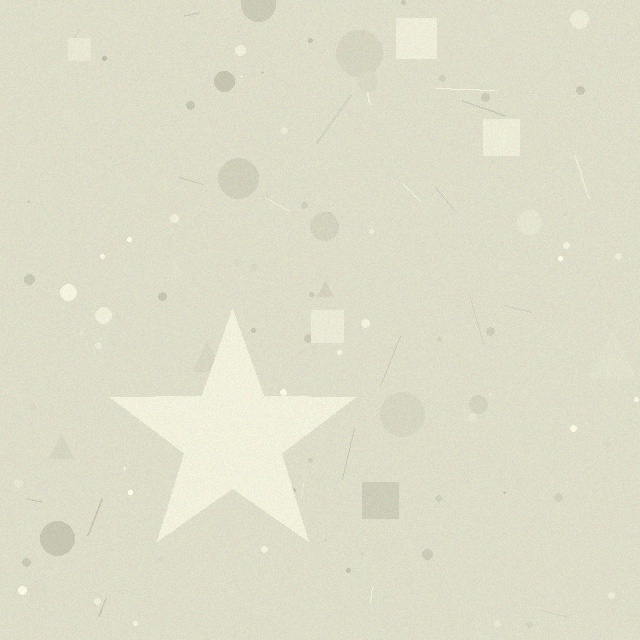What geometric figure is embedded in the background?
A star is embedded in the background.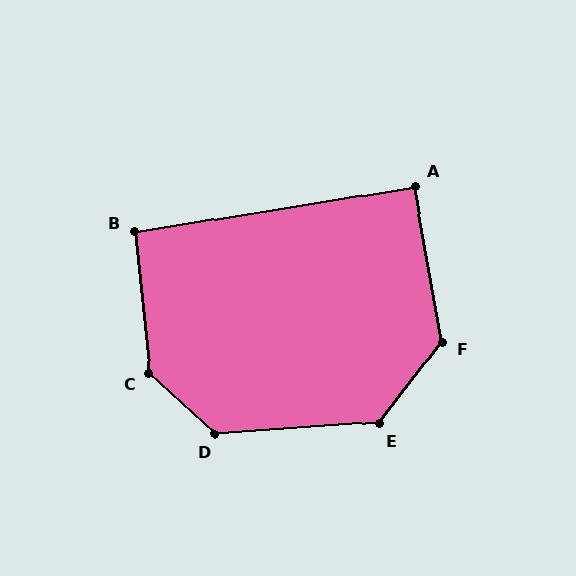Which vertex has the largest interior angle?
C, at approximately 138 degrees.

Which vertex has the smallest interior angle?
A, at approximately 90 degrees.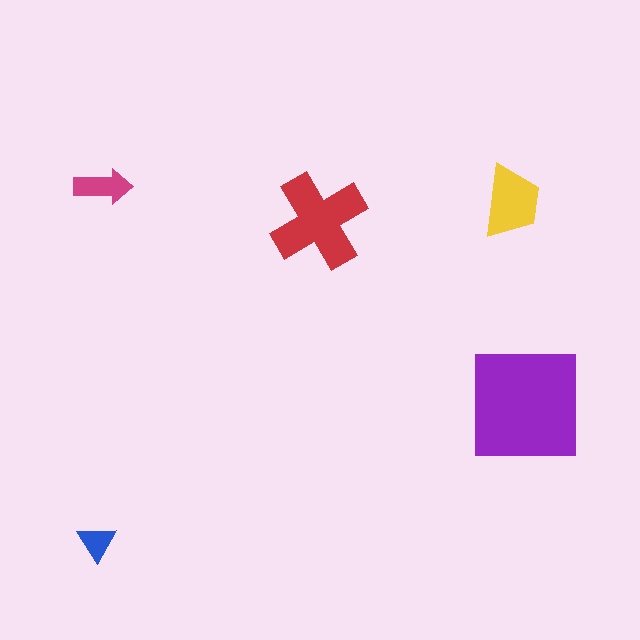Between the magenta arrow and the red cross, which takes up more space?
The red cross.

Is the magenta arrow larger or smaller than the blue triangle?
Larger.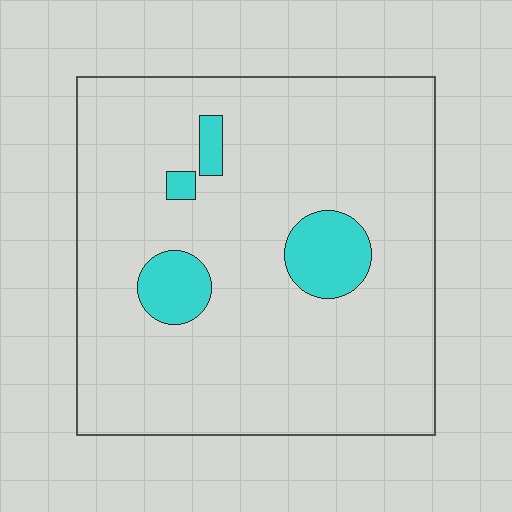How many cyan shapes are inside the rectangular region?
4.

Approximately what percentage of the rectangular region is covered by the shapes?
Approximately 10%.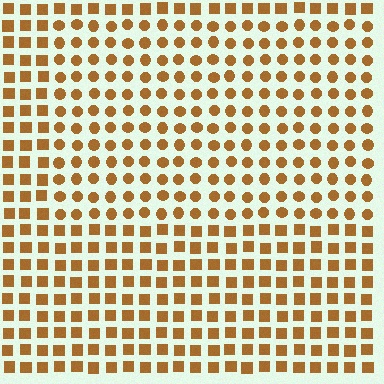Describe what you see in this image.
The image is filled with small brown elements arranged in a uniform grid. A rectangle-shaped region contains circles, while the surrounding area contains squares. The boundary is defined purely by the change in element shape.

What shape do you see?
I see a rectangle.